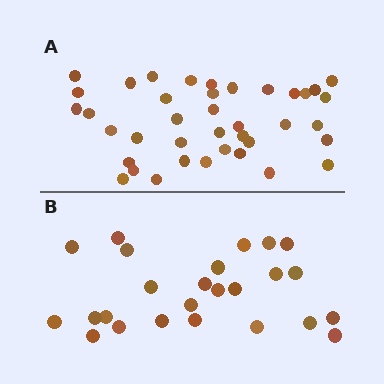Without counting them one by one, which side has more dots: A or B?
Region A (the top region) has more dots.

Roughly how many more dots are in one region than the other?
Region A has approximately 15 more dots than region B.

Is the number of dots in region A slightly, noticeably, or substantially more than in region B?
Region A has substantially more. The ratio is roughly 1.6 to 1.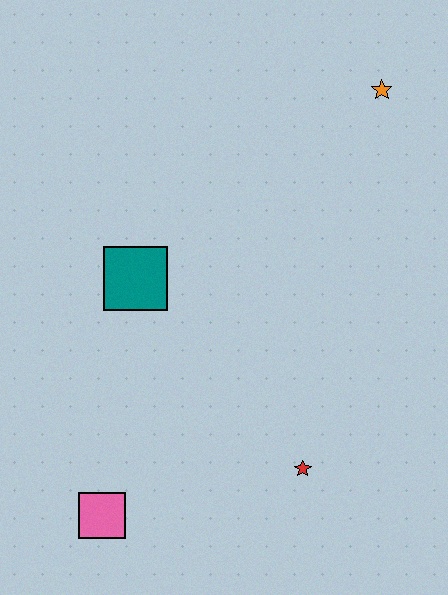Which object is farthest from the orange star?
The pink square is farthest from the orange star.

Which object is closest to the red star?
The pink square is closest to the red star.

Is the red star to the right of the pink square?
Yes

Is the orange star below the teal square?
No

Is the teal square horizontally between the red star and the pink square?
Yes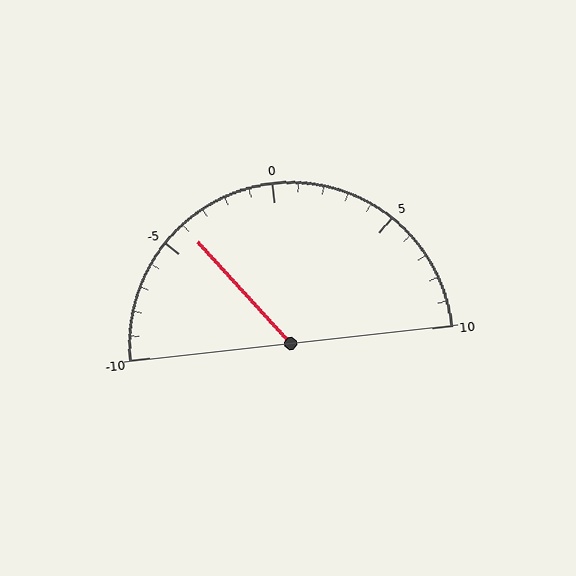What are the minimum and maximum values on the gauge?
The gauge ranges from -10 to 10.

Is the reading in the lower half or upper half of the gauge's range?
The reading is in the lower half of the range (-10 to 10).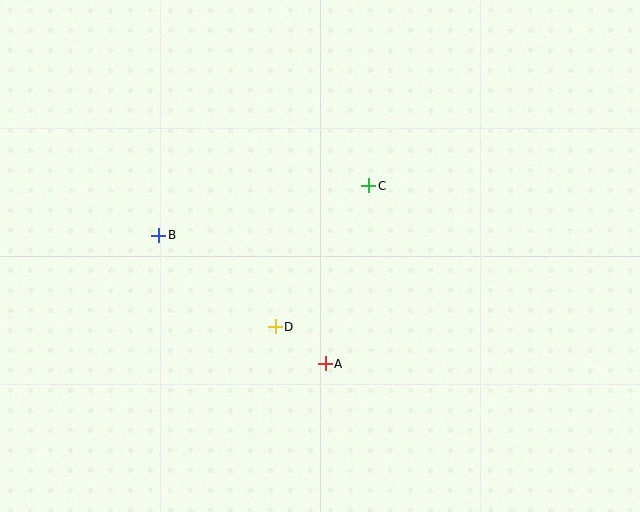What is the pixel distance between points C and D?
The distance between C and D is 169 pixels.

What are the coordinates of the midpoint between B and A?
The midpoint between B and A is at (242, 300).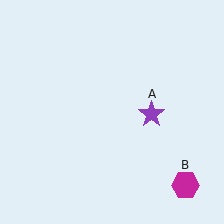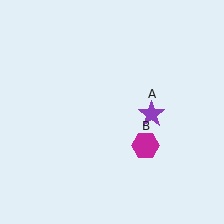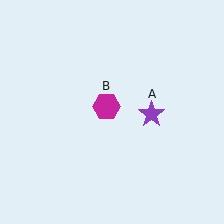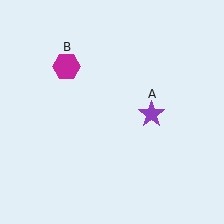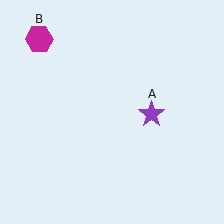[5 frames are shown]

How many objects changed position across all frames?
1 object changed position: magenta hexagon (object B).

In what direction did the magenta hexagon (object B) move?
The magenta hexagon (object B) moved up and to the left.